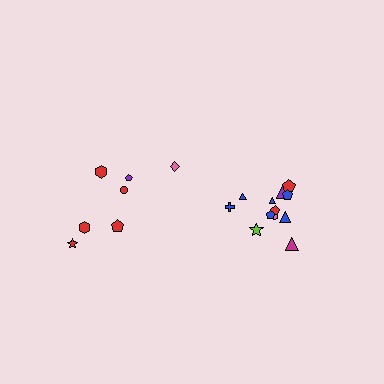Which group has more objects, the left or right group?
The right group.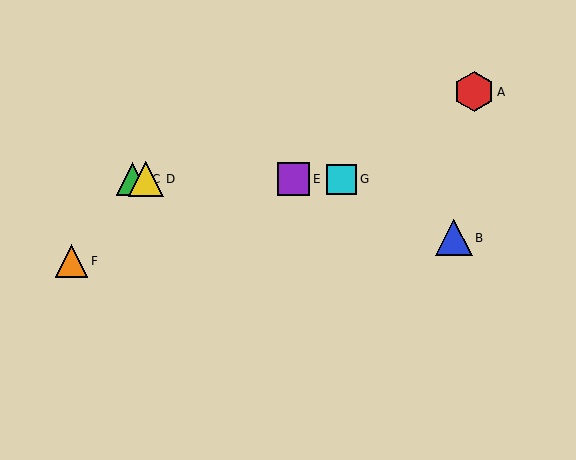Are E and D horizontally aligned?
Yes, both are at y≈179.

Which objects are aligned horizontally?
Objects C, D, E, G are aligned horizontally.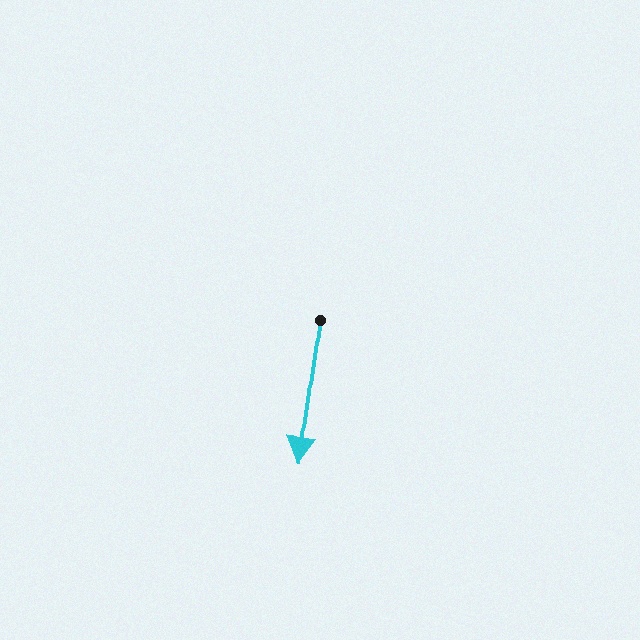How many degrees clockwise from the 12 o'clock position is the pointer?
Approximately 188 degrees.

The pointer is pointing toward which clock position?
Roughly 6 o'clock.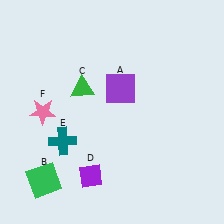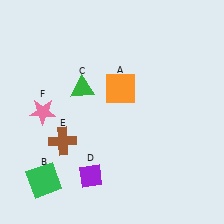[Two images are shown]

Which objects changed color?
A changed from purple to orange. E changed from teal to brown.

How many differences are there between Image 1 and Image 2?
There are 2 differences between the two images.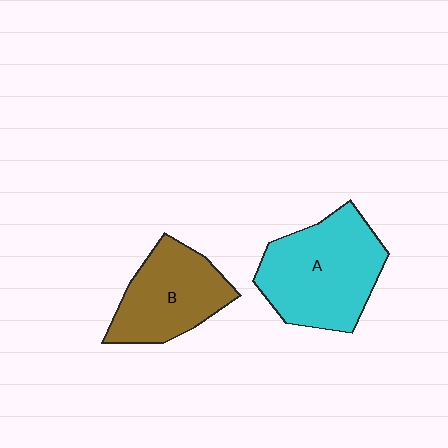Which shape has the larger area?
Shape A (cyan).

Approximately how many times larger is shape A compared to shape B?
Approximately 1.3 times.